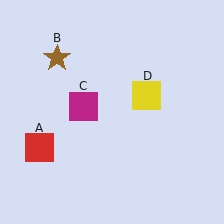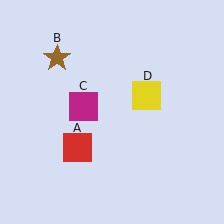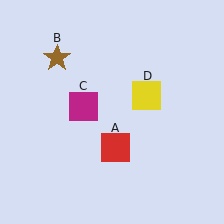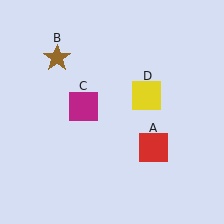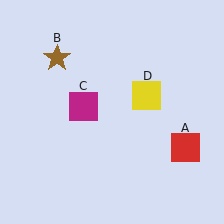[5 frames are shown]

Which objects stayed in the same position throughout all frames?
Brown star (object B) and magenta square (object C) and yellow square (object D) remained stationary.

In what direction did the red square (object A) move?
The red square (object A) moved right.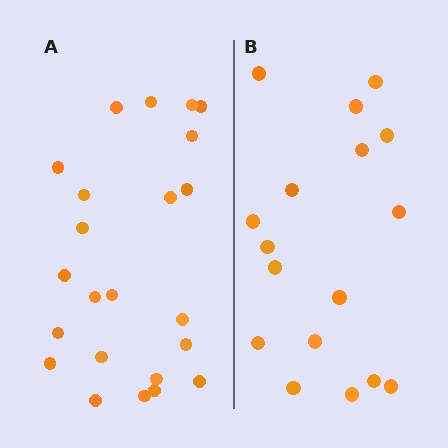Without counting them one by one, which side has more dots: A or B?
Region A (the left region) has more dots.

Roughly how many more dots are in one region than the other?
Region A has about 6 more dots than region B.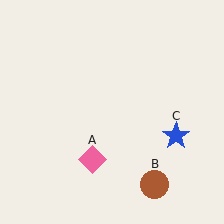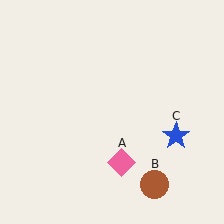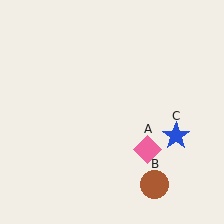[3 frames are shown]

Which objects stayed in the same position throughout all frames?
Brown circle (object B) and blue star (object C) remained stationary.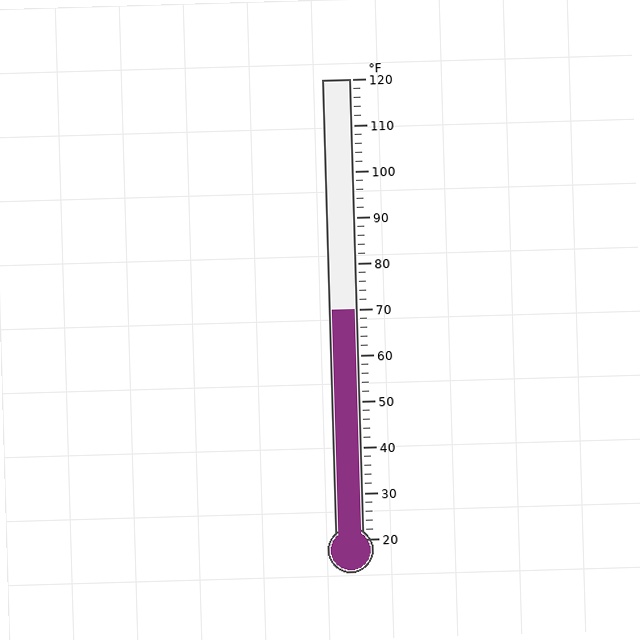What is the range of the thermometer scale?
The thermometer scale ranges from 20°F to 120°F.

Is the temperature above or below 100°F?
The temperature is below 100°F.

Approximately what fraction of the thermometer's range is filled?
The thermometer is filled to approximately 50% of its range.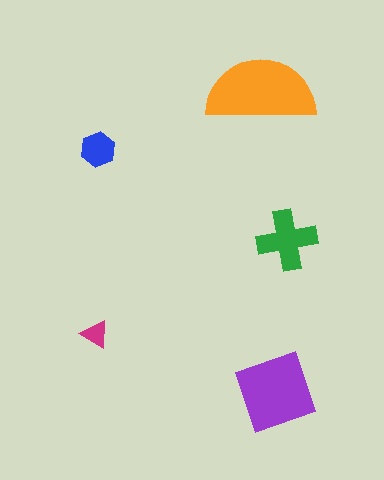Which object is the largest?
The orange semicircle.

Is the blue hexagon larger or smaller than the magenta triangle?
Larger.